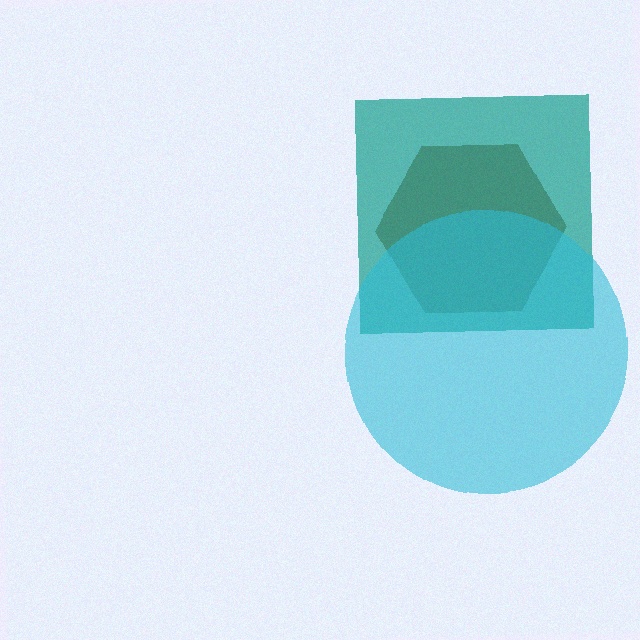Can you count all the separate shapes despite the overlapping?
Yes, there are 3 separate shapes.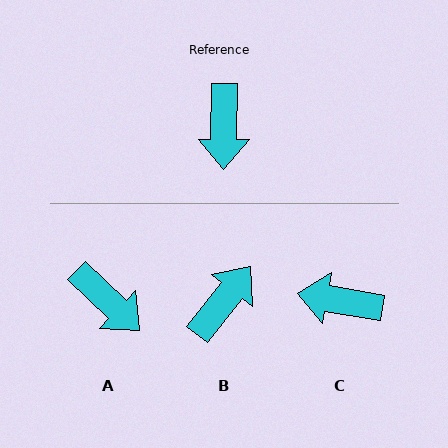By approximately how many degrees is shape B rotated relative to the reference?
Approximately 142 degrees counter-clockwise.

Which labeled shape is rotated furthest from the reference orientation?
B, about 142 degrees away.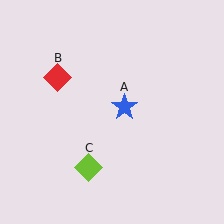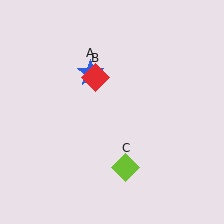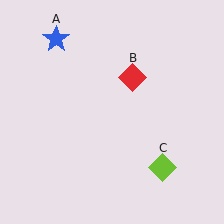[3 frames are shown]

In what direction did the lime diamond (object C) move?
The lime diamond (object C) moved right.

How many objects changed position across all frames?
3 objects changed position: blue star (object A), red diamond (object B), lime diamond (object C).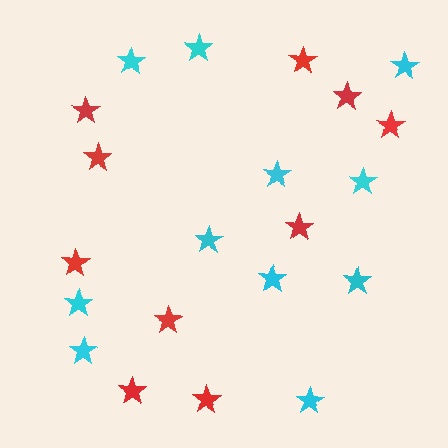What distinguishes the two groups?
There are 2 groups: one group of cyan stars (11) and one group of red stars (10).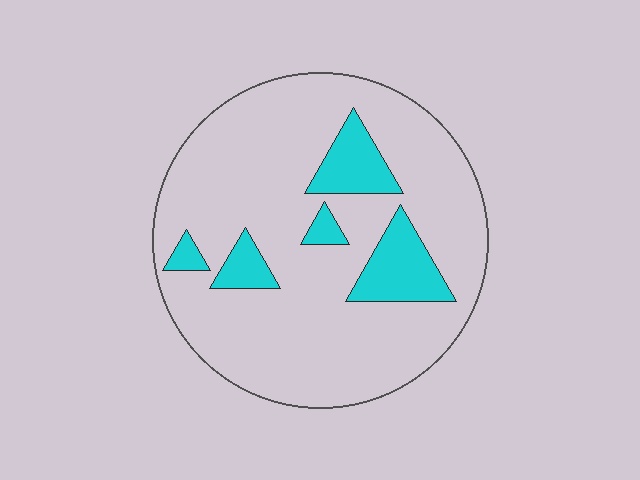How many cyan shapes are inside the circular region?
5.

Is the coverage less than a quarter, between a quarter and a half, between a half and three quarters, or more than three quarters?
Less than a quarter.